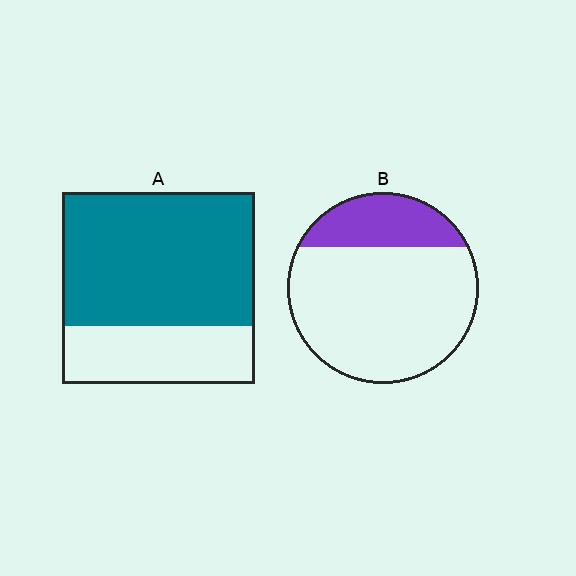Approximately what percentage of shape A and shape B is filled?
A is approximately 70% and B is approximately 25%.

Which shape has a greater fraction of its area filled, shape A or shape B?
Shape A.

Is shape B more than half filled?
No.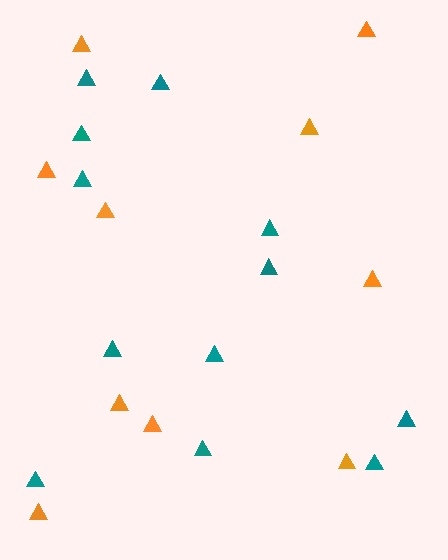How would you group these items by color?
There are 2 groups: one group of orange triangles (10) and one group of teal triangles (12).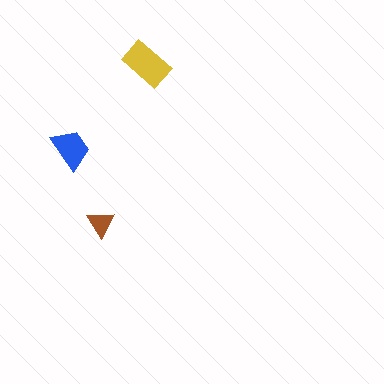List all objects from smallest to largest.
The brown triangle, the blue trapezoid, the yellow rectangle.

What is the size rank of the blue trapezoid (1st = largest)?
2nd.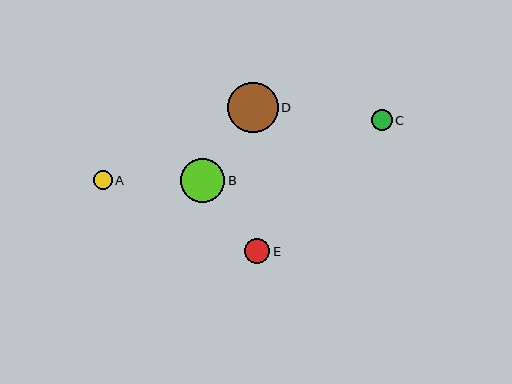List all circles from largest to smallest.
From largest to smallest: D, B, E, C, A.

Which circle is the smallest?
Circle A is the smallest with a size of approximately 18 pixels.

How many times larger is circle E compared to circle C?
Circle E is approximately 1.2 times the size of circle C.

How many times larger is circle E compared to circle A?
Circle E is approximately 1.4 times the size of circle A.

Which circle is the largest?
Circle D is the largest with a size of approximately 51 pixels.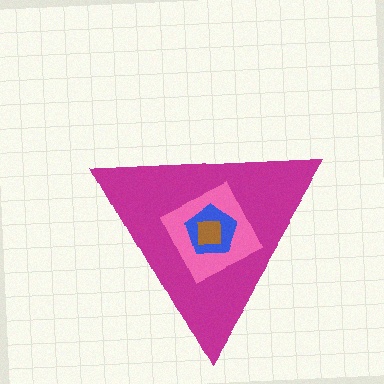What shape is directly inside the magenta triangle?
The pink diamond.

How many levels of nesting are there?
4.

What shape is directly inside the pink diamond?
The blue pentagon.